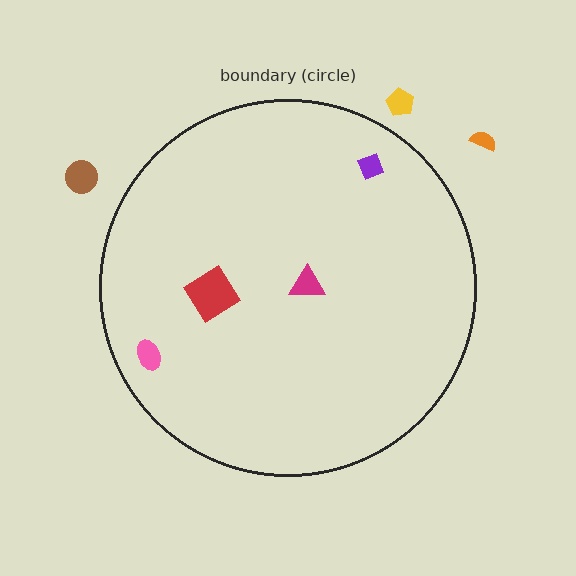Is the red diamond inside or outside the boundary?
Inside.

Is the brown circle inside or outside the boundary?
Outside.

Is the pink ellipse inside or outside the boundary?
Inside.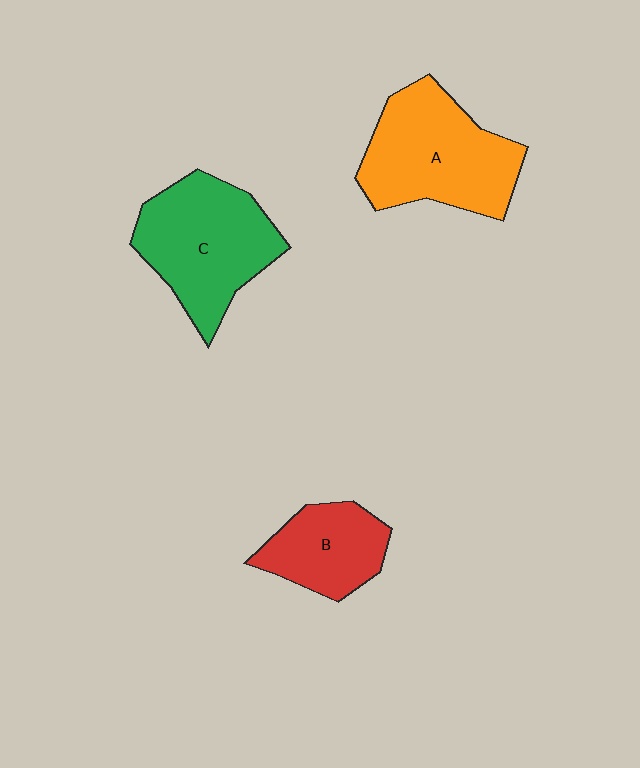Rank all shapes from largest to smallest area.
From largest to smallest: A (orange), C (green), B (red).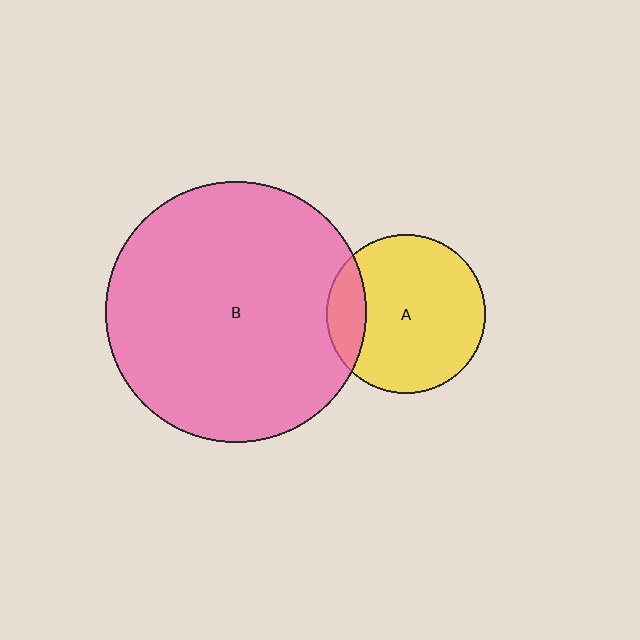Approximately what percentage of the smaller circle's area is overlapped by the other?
Approximately 15%.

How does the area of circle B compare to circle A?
Approximately 2.7 times.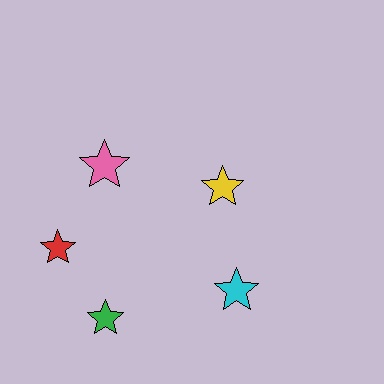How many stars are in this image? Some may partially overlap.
There are 5 stars.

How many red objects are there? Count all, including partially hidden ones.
There is 1 red object.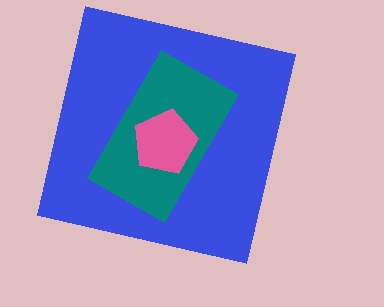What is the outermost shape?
The blue square.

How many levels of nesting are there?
3.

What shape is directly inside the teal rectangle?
The pink pentagon.